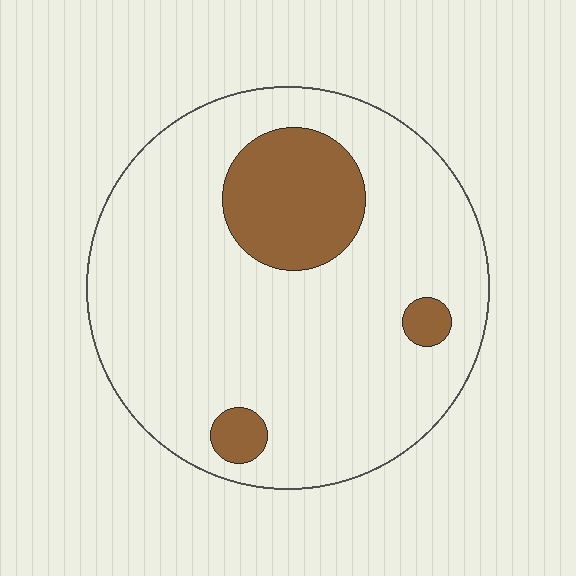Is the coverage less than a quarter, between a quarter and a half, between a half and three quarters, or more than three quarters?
Less than a quarter.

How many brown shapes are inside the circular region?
3.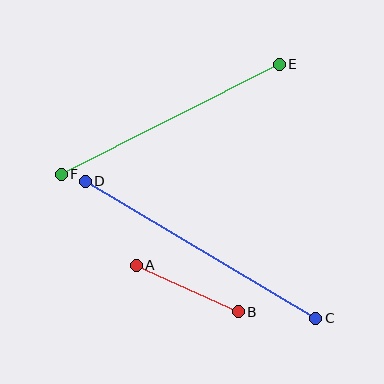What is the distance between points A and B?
The distance is approximately 112 pixels.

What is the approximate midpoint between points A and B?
The midpoint is at approximately (187, 289) pixels.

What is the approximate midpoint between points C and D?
The midpoint is at approximately (201, 250) pixels.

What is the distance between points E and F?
The distance is approximately 244 pixels.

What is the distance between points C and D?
The distance is approximately 268 pixels.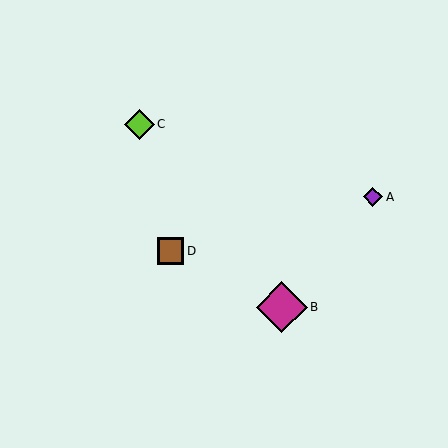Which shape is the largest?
The magenta diamond (labeled B) is the largest.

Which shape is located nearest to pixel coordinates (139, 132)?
The lime diamond (labeled C) at (139, 124) is nearest to that location.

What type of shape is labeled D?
Shape D is a brown square.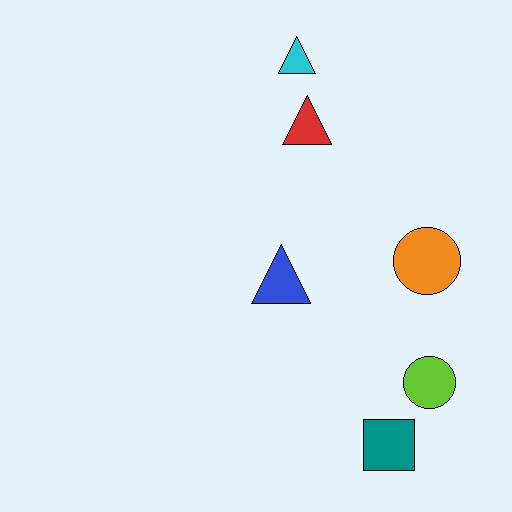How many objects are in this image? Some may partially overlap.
There are 6 objects.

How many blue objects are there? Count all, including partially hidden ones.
There is 1 blue object.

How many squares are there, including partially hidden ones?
There is 1 square.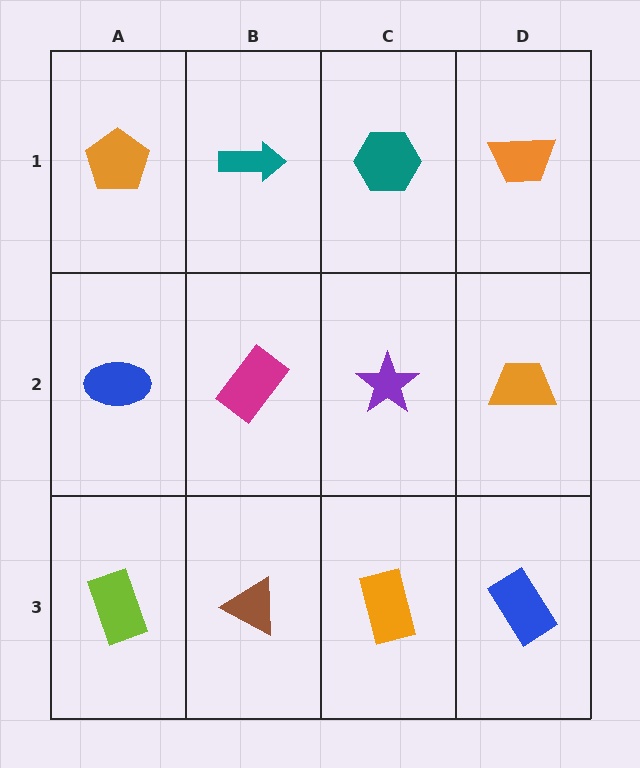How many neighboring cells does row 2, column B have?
4.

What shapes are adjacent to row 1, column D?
An orange trapezoid (row 2, column D), a teal hexagon (row 1, column C).